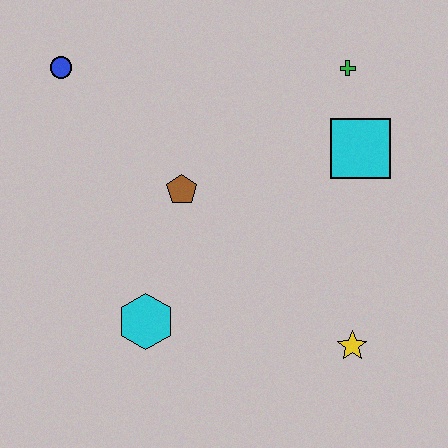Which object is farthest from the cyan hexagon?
The green cross is farthest from the cyan hexagon.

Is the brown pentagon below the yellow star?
No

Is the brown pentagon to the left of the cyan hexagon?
No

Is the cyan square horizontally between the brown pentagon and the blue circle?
No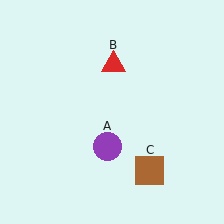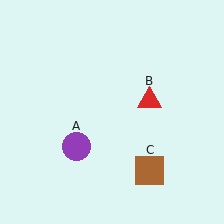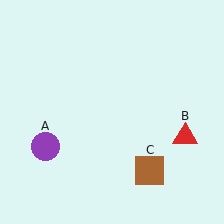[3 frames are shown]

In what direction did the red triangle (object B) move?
The red triangle (object B) moved down and to the right.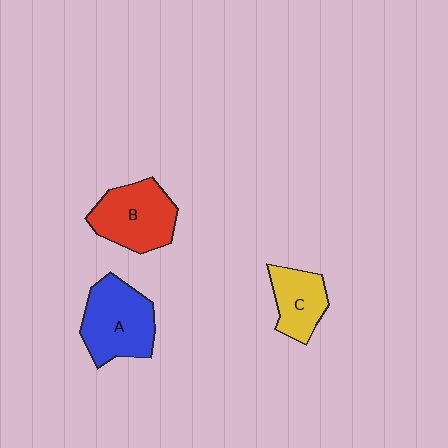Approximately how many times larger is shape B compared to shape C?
Approximately 1.5 times.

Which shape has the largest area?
Shape A (blue).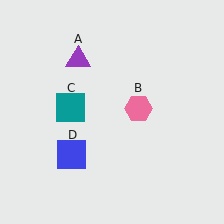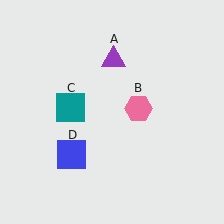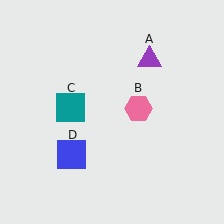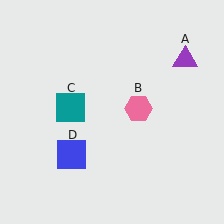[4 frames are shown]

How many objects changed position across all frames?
1 object changed position: purple triangle (object A).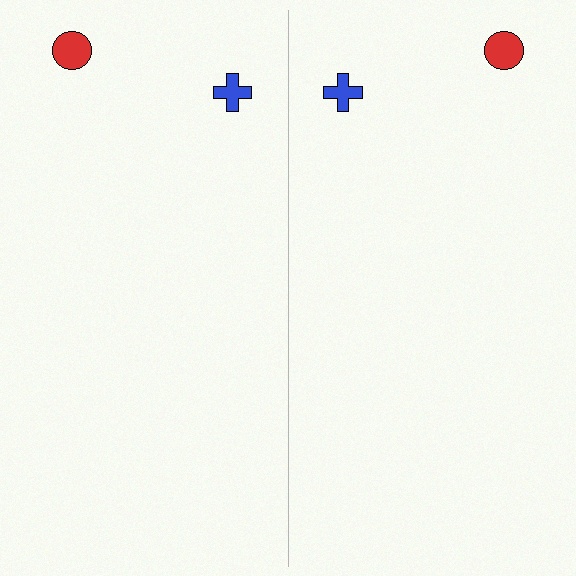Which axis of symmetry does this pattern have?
The pattern has a vertical axis of symmetry running through the center of the image.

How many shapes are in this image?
There are 4 shapes in this image.